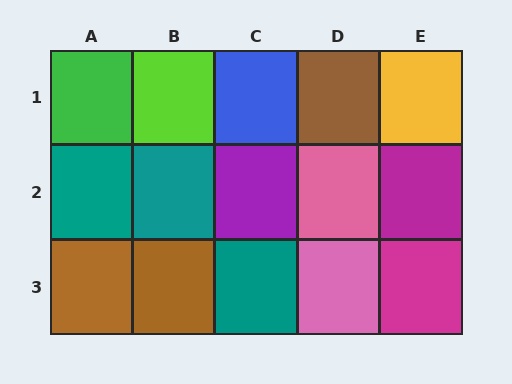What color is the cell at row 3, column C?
Teal.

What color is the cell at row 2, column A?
Teal.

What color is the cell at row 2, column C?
Purple.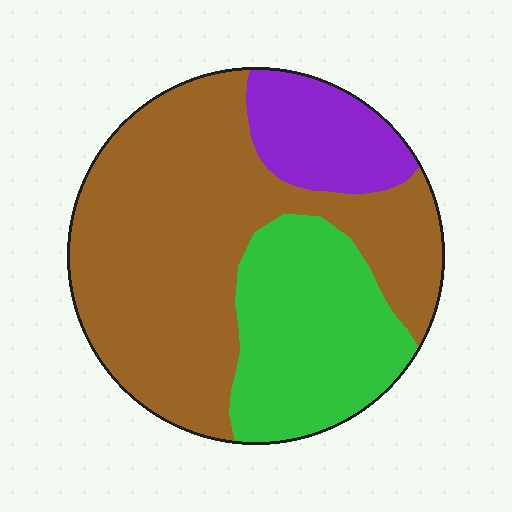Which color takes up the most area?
Brown, at roughly 60%.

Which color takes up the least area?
Purple, at roughly 15%.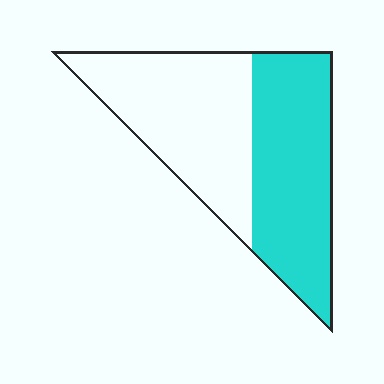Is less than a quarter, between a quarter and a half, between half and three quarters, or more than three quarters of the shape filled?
Between a quarter and a half.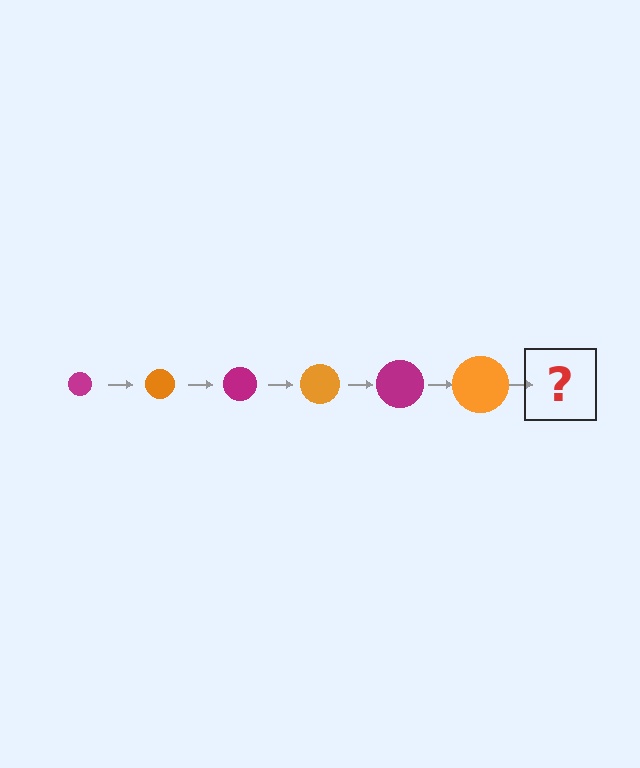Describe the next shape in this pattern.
It should be a magenta circle, larger than the previous one.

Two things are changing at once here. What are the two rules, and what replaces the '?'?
The two rules are that the circle grows larger each step and the color cycles through magenta and orange. The '?' should be a magenta circle, larger than the previous one.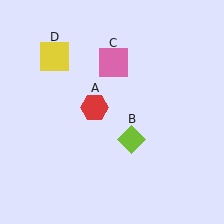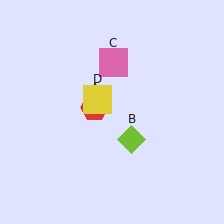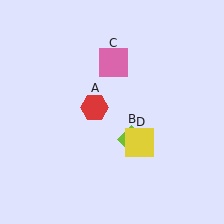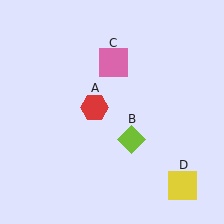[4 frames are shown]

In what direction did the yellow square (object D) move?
The yellow square (object D) moved down and to the right.